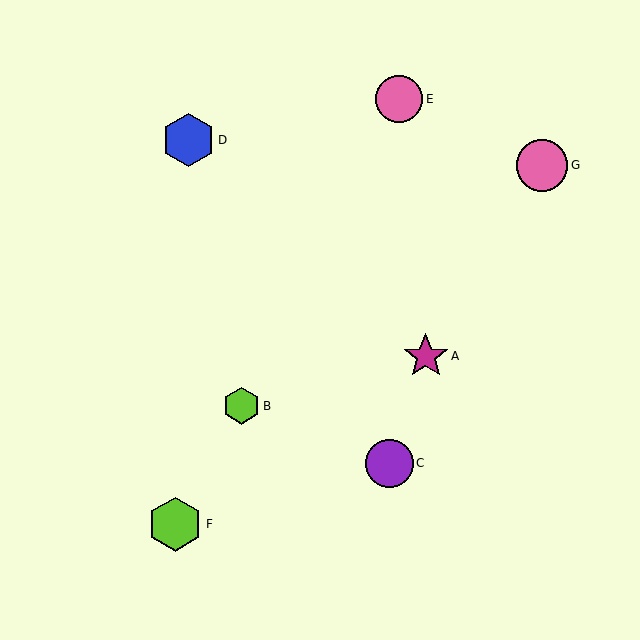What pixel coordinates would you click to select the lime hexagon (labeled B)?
Click at (241, 406) to select the lime hexagon B.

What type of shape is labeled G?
Shape G is a pink circle.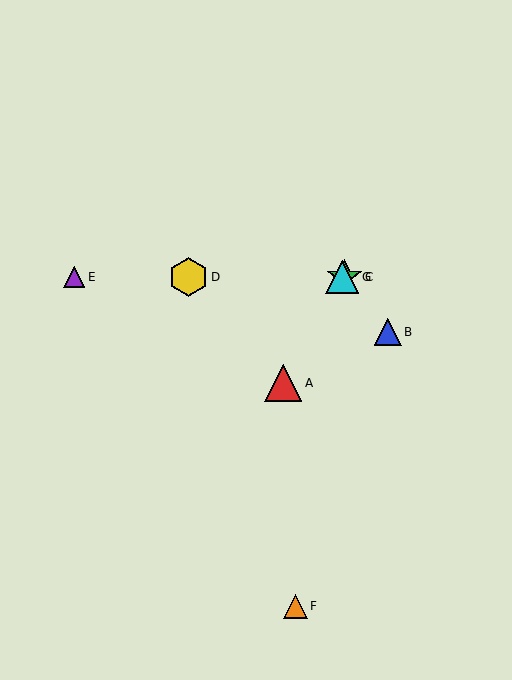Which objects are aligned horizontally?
Objects C, D, E, G are aligned horizontally.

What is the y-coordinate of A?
Object A is at y≈383.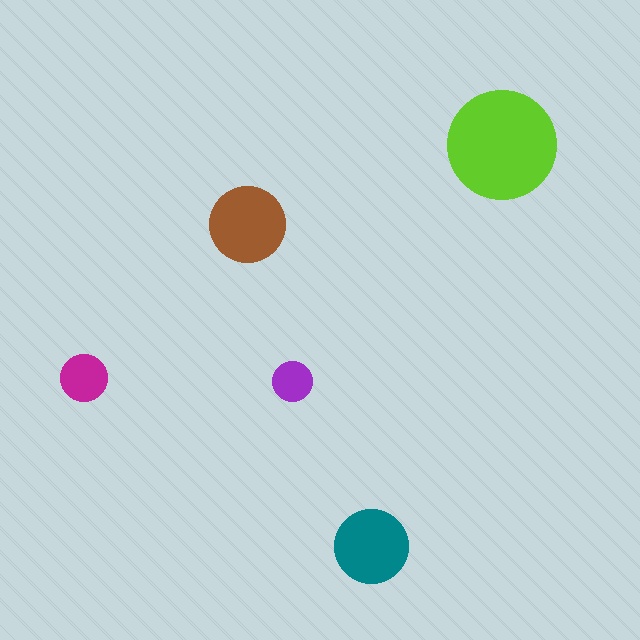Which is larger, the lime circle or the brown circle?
The lime one.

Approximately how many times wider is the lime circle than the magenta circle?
About 2.5 times wider.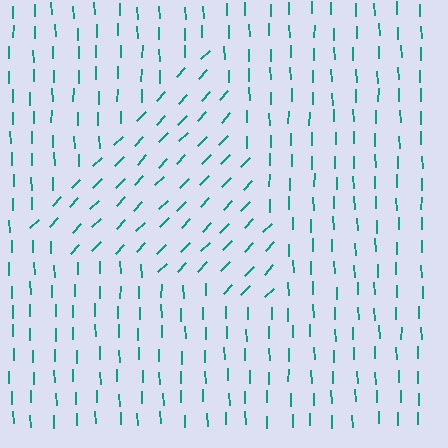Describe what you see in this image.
The image is filled with small teal line segments. A triangle region in the image has lines oriented differently from the surrounding lines, creating a visible texture boundary.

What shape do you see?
I see a triangle.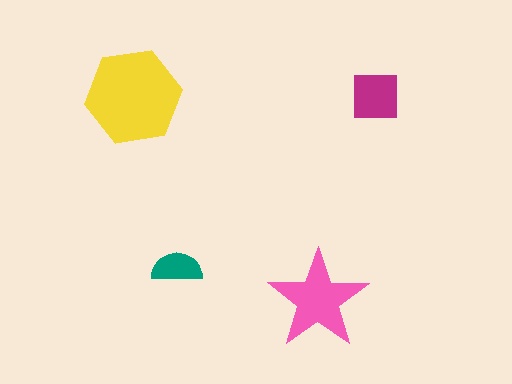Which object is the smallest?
The teal semicircle.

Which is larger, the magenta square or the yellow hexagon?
The yellow hexagon.